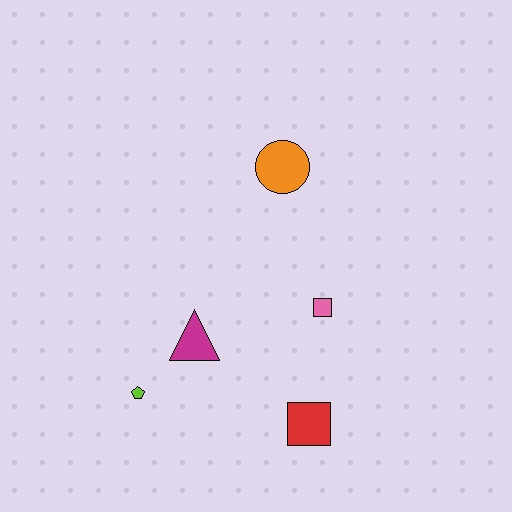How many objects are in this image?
There are 5 objects.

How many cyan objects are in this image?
There are no cyan objects.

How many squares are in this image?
There are 2 squares.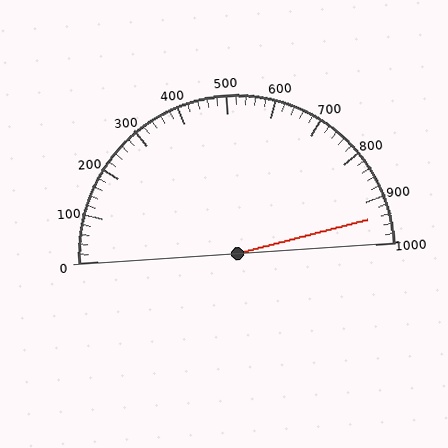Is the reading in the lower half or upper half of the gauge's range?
The reading is in the upper half of the range (0 to 1000).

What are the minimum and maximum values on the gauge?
The gauge ranges from 0 to 1000.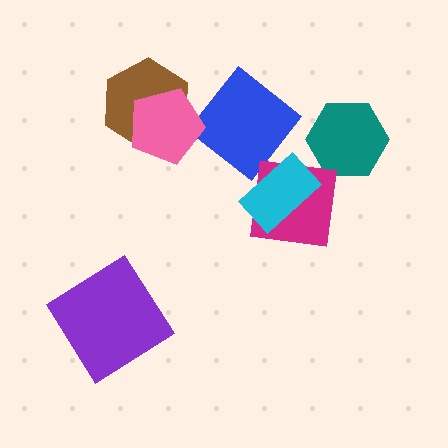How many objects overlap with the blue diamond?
0 objects overlap with the blue diamond.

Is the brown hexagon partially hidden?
Yes, it is partially covered by another shape.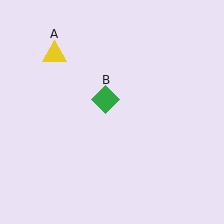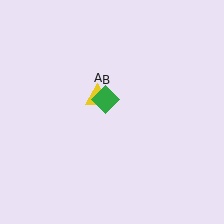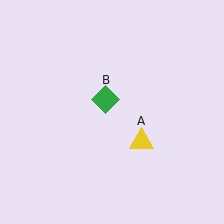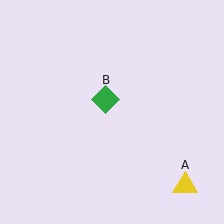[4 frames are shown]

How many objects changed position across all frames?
1 object changed position: yellow triangle (object A).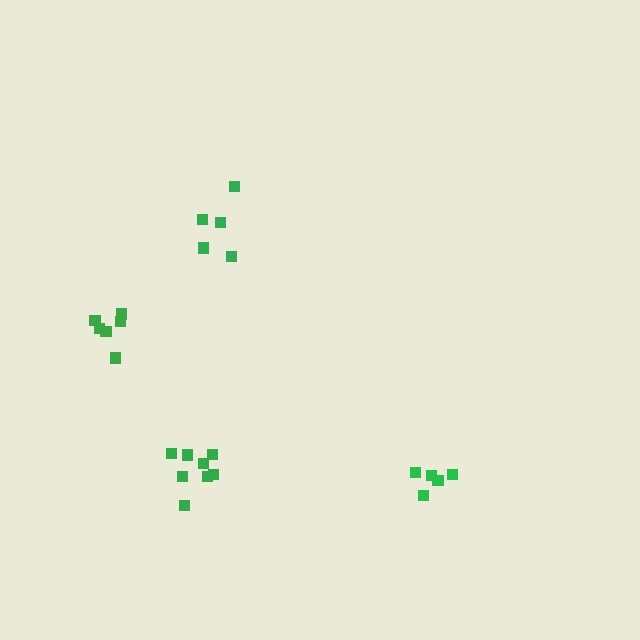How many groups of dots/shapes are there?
There are 4 groups.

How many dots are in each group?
Group 1: 8 dots, Group 2: 5 dots, Group 3: 6 dots, Group 4: 5 dots (24 total).